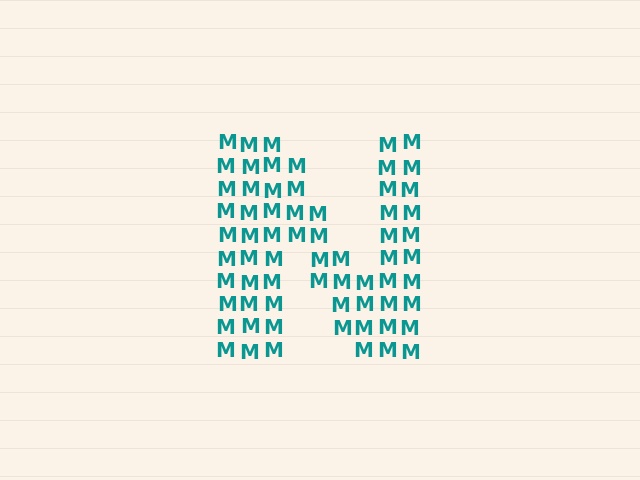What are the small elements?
The small elements are letter M's.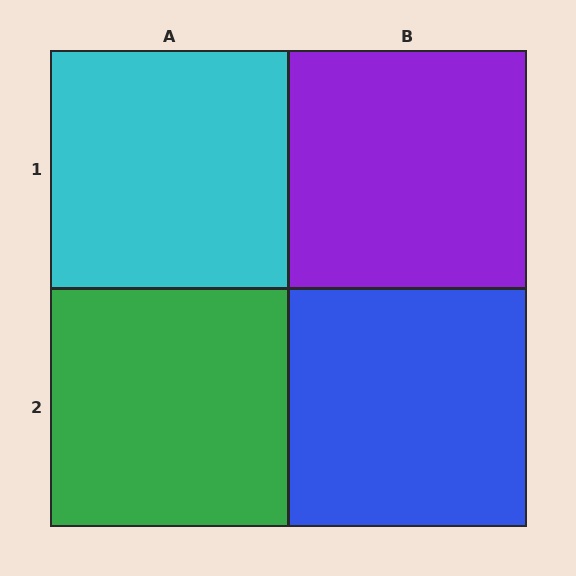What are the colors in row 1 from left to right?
Cyan, purple.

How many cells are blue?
1 cell is blue.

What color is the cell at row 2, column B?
Blue.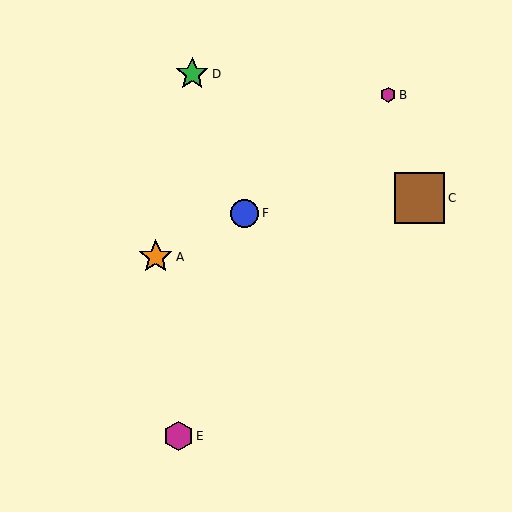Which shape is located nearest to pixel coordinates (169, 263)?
The orange star (labeled A) at (156, 257) is nearest to that location.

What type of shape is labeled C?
Shape C is a brown square.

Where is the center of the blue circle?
The center of the blue circle is at (245, 213).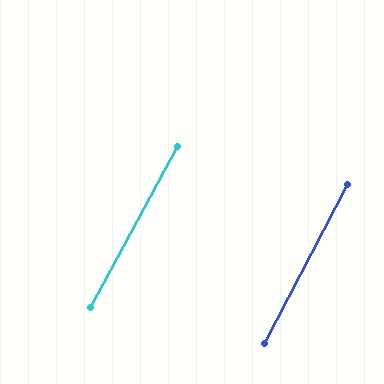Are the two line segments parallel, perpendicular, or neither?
Parallel — their directions differ by only 1.2°.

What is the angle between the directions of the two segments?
Approximately 1 degree.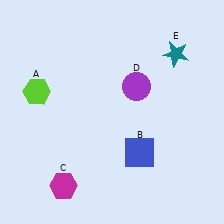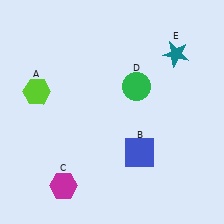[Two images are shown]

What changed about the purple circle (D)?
In Image 1, D is purple. In Image 2, it changed to green.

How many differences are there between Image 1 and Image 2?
There is 1 difference between the two images.